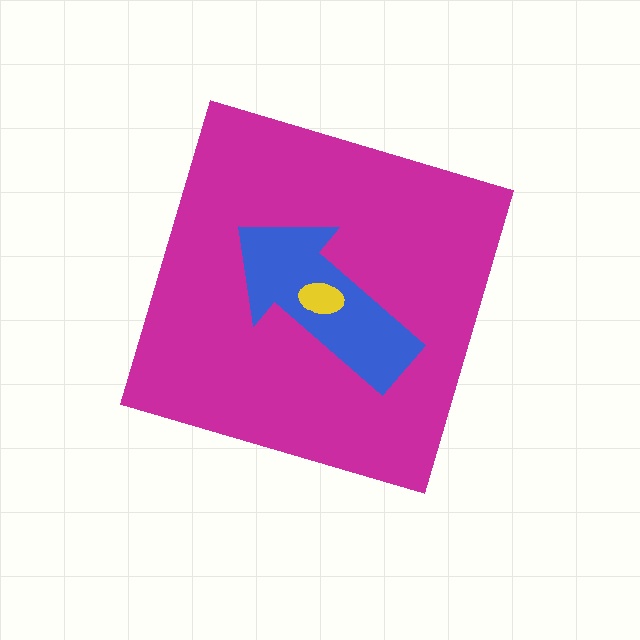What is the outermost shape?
The magenta diamond.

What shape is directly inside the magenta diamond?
The blue arrow.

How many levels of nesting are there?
3.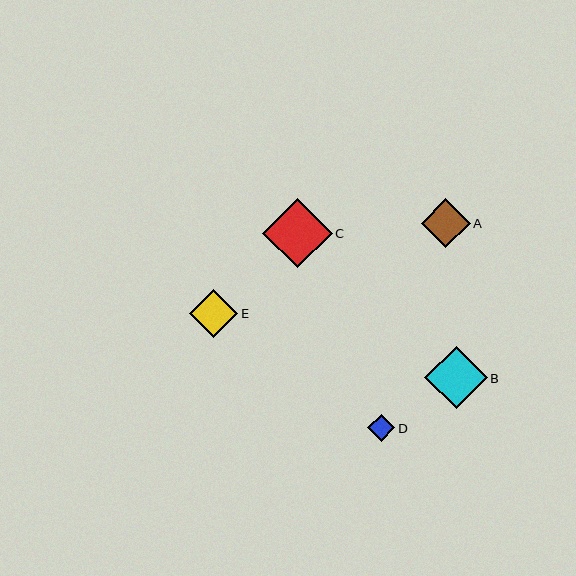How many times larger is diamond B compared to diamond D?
Diamond B is approximately 2.3 times the size of diamond D.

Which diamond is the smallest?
Diamond D is the smallest with a size of approximately 27 pixels.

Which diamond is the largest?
Diamond C is the largest with a size of approximately 69 pixels.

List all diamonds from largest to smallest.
From largest to smallest: C, B, A, E, D.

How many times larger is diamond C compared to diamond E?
Diamond C is approximately 1.4 times the size of diamond E.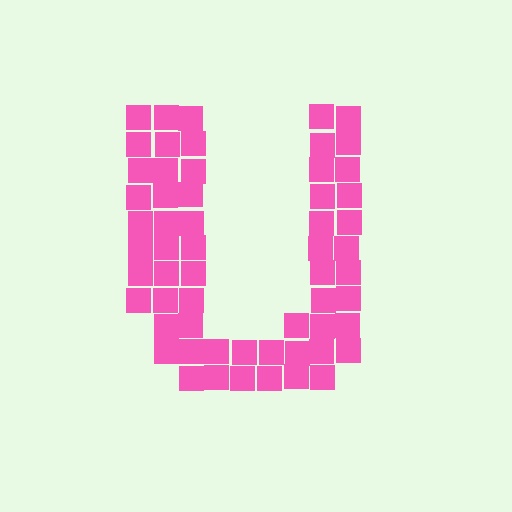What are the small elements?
The small elements are squares.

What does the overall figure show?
The overall figure shows the letter U.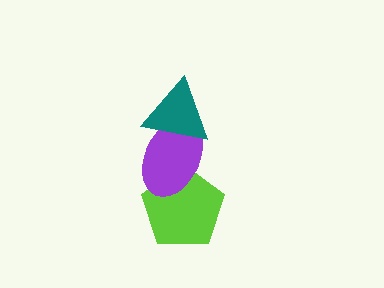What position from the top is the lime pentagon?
The lime pentagon is 3rd from the top.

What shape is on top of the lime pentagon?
The purple ellipse is on top of the lime pentagon.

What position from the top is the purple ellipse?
The purple ellipse is 2nd from the top.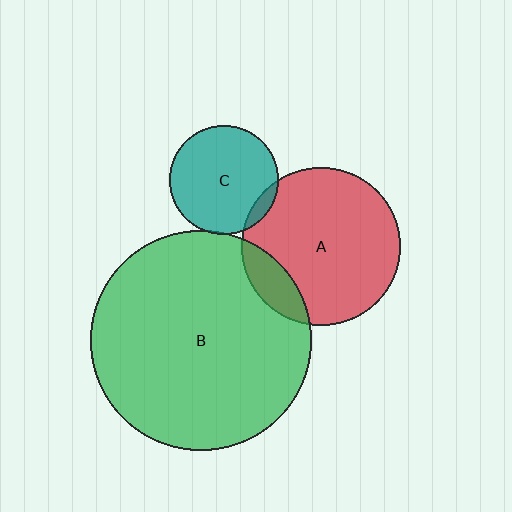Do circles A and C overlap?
Yes.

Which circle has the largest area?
Circle B (green).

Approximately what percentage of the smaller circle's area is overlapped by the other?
Approximately 5%.